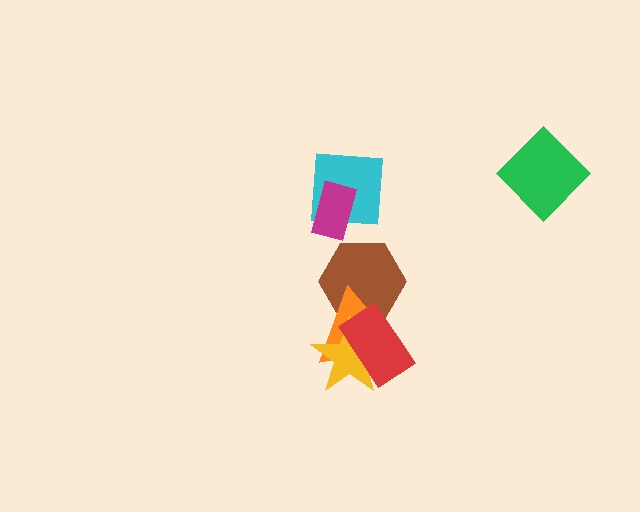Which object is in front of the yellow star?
The red rectangle is in front of the yellow star.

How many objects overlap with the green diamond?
0 objects overlap with the green diamond.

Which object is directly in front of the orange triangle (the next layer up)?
The yellow star is directly in front of the orange triangle.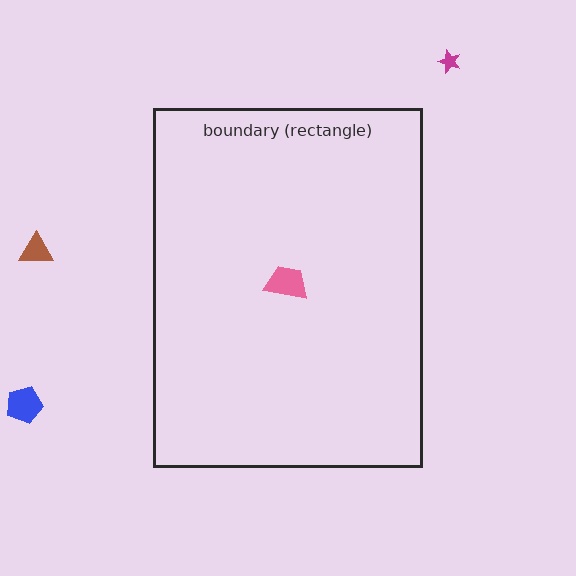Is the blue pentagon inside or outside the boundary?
Outside.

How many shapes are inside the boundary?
1 inside, 3 outside.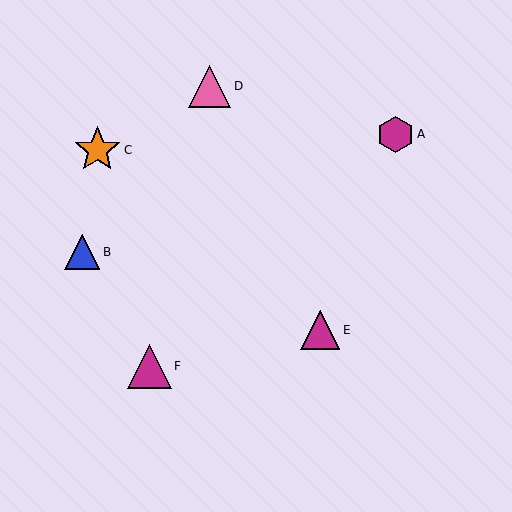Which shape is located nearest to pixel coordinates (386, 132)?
The magenta hexagon (labeled A) at (396, 134) is nearest to that location.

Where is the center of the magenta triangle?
The center of the magenta triangle is at (320, 330).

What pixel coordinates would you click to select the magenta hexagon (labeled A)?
Click at (396, 134) to select the magenta hexagon A.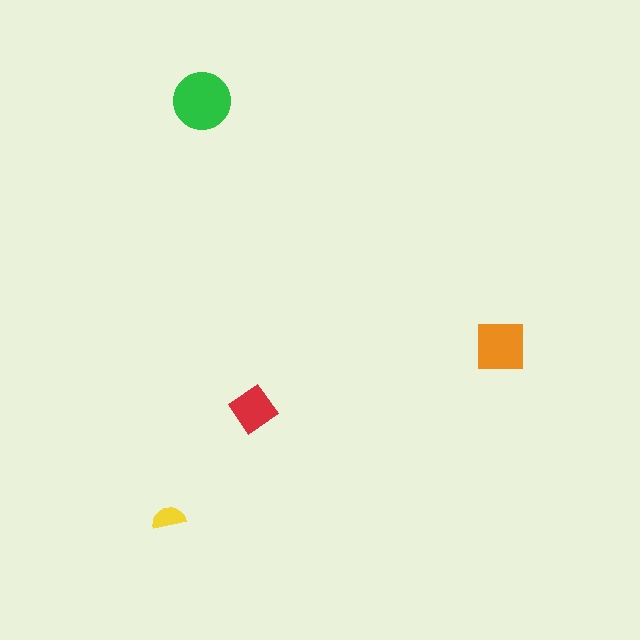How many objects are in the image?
There are 4 objects in the image.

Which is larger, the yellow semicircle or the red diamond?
The red diamond.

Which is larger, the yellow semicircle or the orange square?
The orange square.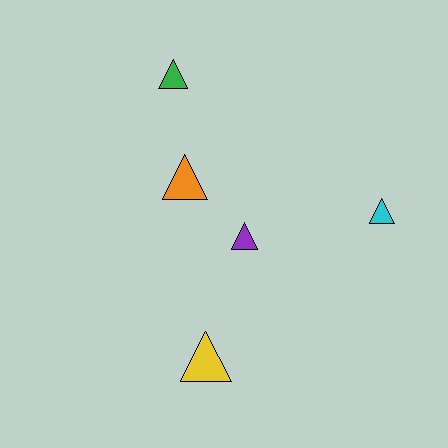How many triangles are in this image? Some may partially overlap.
There are 5 triangles.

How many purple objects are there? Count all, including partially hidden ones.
There is 1 purple object.